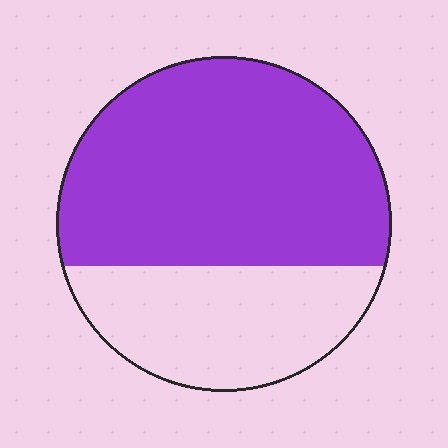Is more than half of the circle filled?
Yes.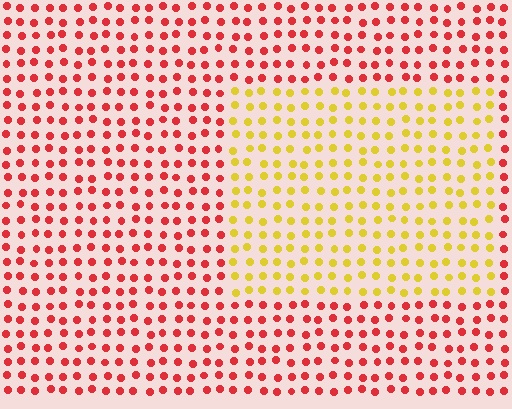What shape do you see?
I see a rectangle.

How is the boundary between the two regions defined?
The boundary is defined purely by a slight shift in hue (about 58 degrees). Spacing, size, and orientation are identical on both sides.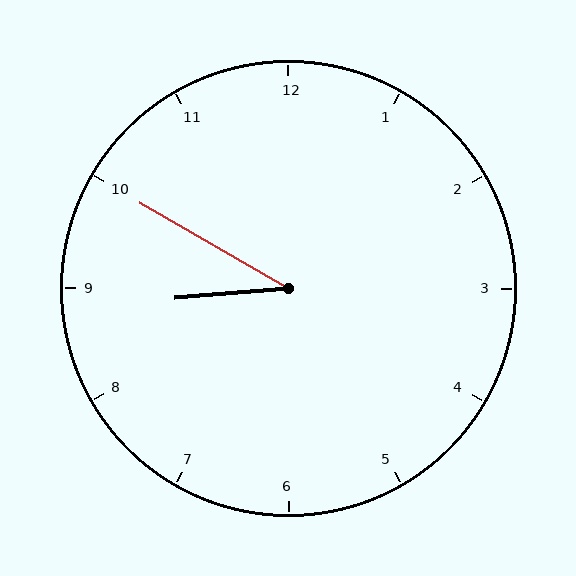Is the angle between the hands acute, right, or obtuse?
It is acute.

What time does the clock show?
8:50.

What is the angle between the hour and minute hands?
Approximately 35 degrees.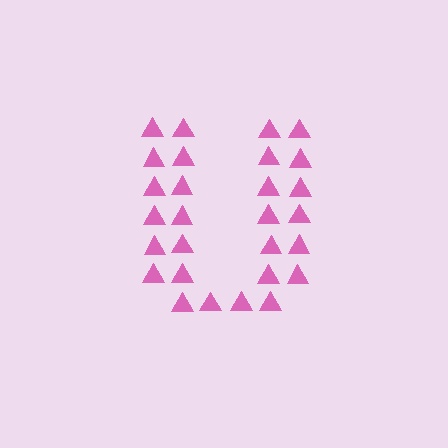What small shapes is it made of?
It is made of small triangles.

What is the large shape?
The large shape is the letter U.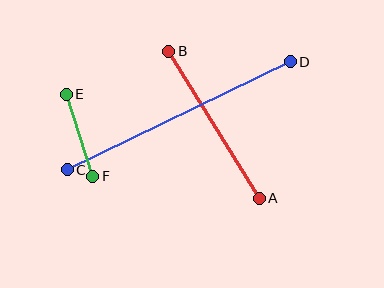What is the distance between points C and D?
The distance is approximately 248 pixels.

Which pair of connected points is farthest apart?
Points C and D are farthest apart.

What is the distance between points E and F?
The distance is approximately 86 pixels.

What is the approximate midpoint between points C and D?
The midpoint is at approximately (179, 116) pixels.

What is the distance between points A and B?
The distance is approximately 172 pixels.